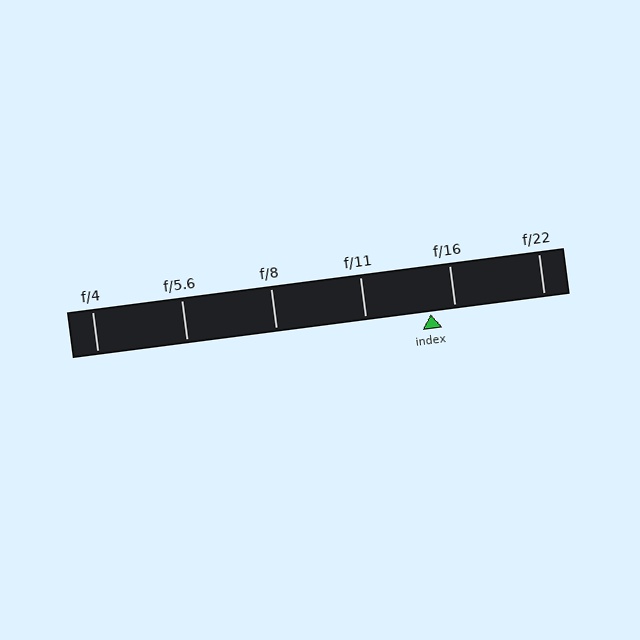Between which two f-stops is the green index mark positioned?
The index mark is between f/11 and f/16.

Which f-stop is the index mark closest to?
The index mark is closest to f/16.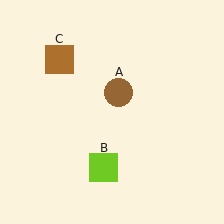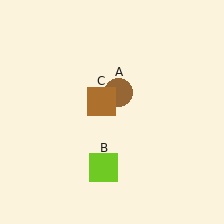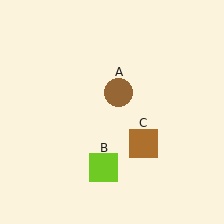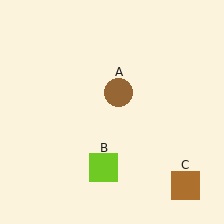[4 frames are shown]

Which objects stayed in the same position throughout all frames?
Brown circle (object A) and lime square (object B) remained stationary.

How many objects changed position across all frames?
1 object changed position: brown square (object C).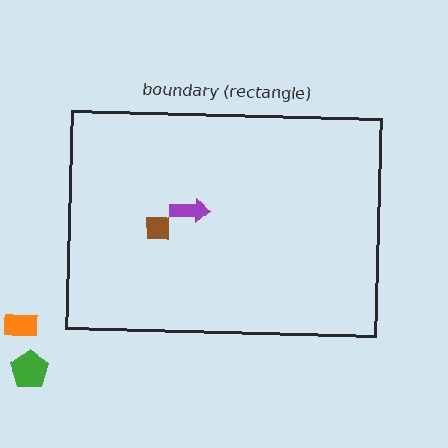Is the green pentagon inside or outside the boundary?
Outside.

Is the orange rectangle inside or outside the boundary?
Outside.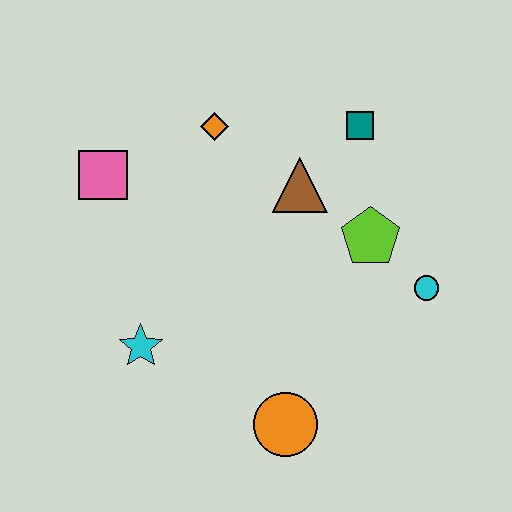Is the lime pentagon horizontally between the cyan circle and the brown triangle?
Yes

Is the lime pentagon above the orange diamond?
No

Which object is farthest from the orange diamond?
The orange circle is farthest from the orange diamond.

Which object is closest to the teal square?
The brown triangle is closest to the teal square.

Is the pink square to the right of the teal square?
No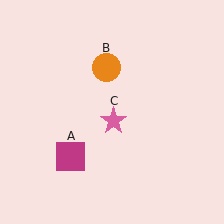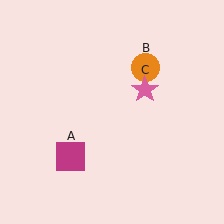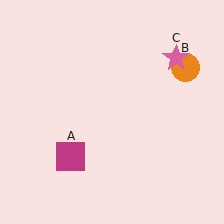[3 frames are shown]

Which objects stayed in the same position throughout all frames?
Magenta square (object A) remained stationary.